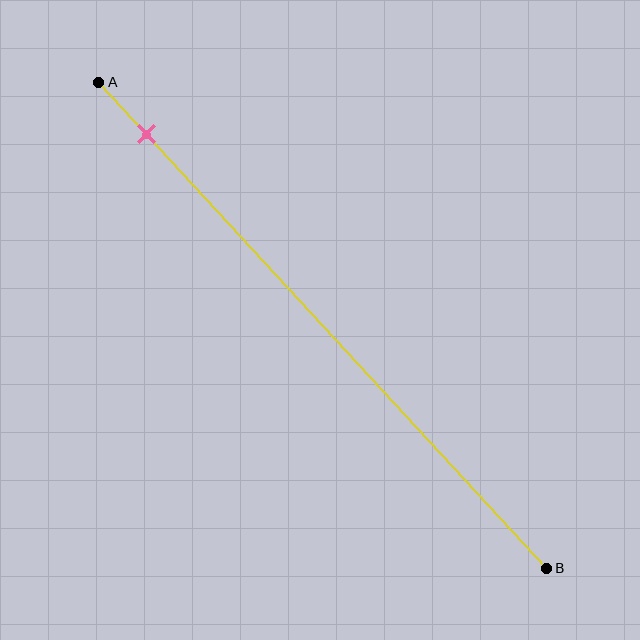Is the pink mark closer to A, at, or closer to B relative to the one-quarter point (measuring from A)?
The pink mark is closer to point A than the one-quarter point of segment AB.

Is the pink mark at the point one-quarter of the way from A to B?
No, the mark is at about 10% from A, not at the 25% one-quarter point.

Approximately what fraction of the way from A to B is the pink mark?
The pink mark is approximately 10% of the way from A to B.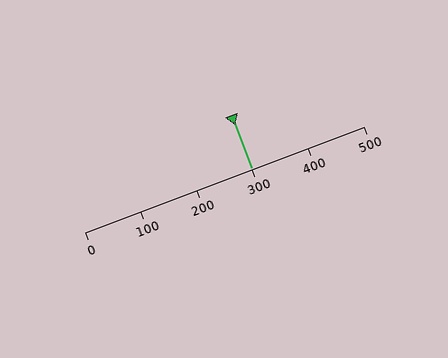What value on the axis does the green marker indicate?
The marker indicates approximately 300.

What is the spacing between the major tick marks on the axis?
The major ticks are spaced 100 apart.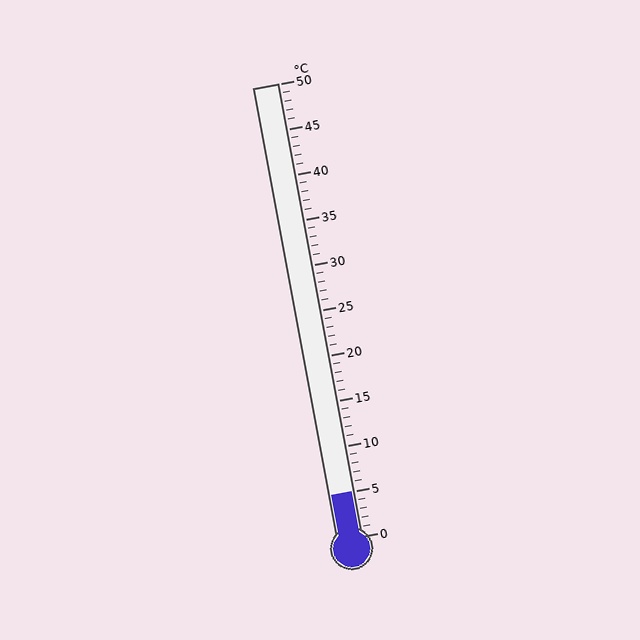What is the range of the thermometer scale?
The thermometer scale ranges from 0°C to 50°C.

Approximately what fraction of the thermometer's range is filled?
The thermometer is filled to approximately 10% of its range.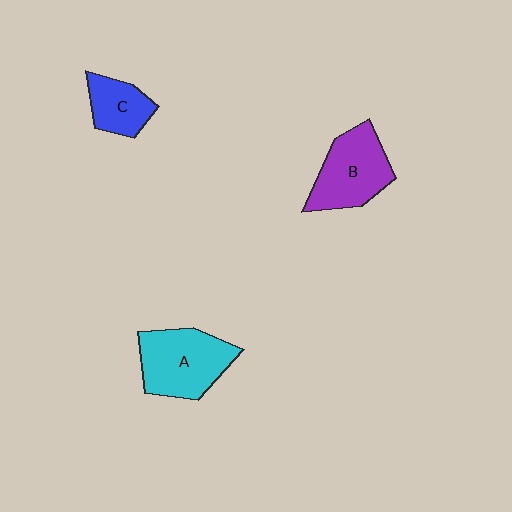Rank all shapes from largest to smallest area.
From largest to smallest: A (cyan), B (purple), C (blue).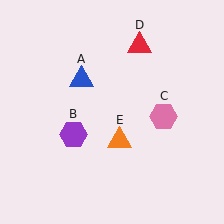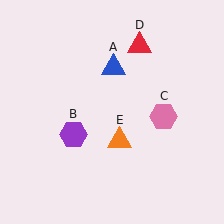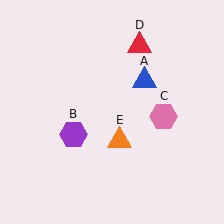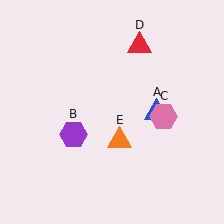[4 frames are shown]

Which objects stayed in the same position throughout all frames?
Purple hexagon (object B) and pink hexagon (object C) and red triangle (object D) and orange triangle (object E) remained stationary.